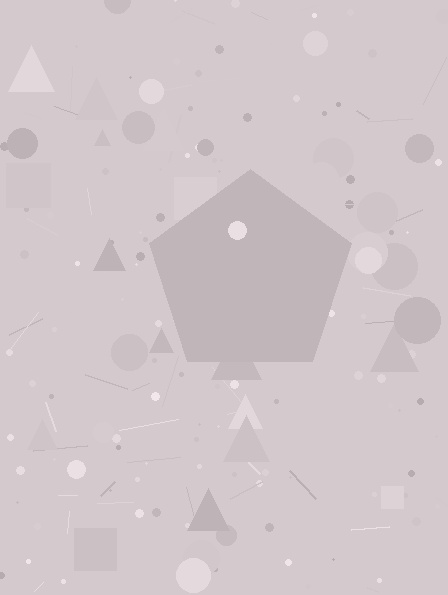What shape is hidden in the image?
A pentagon is hidden in the image.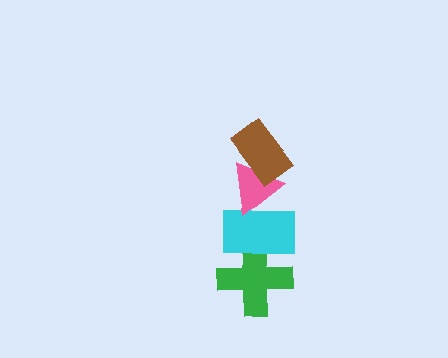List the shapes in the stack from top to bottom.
From top to bottom: the brown rectangle, the pink triangle, the cyan rectangle, the green cross.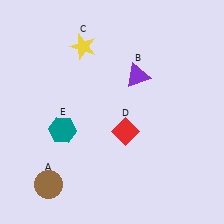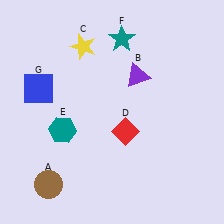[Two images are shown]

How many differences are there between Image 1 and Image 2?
There are 2 differences between the two images.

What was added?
A teal star (F), a blue square (G) were added in Image 2.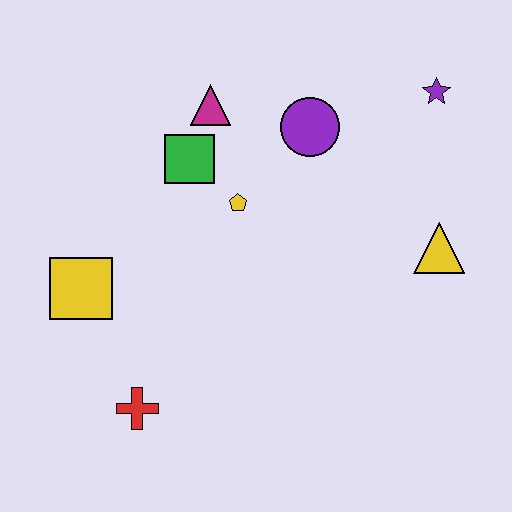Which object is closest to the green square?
The magenta triangle is closest to the green square.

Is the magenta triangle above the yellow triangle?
Yes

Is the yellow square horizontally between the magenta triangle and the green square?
No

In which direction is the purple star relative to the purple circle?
The purple star is to the right of the purple circle.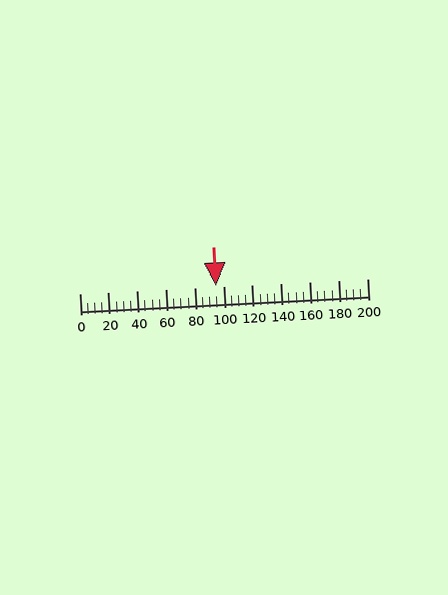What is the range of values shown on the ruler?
The ruler shows values from 0 to 200.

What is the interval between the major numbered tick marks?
The major tick marks are spaced 20 units apart.